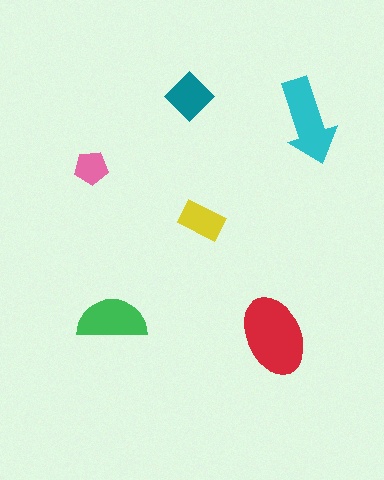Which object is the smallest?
The pink pentagon.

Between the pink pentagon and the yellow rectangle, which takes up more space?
The yellow rectangle.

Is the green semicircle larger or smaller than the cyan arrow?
Smaller.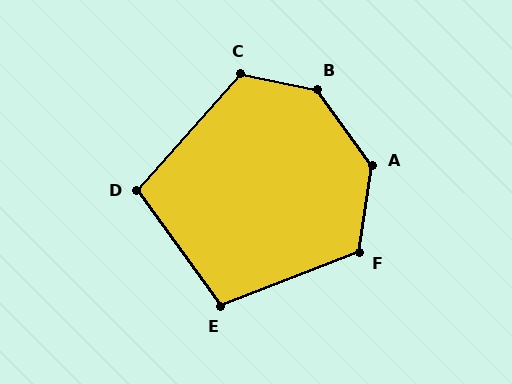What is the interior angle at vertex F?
Approximately 120 degrees (obtuse).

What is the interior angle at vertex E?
Approximately 105 degrees (obtuse).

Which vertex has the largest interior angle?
B, at approximately 138 degrees.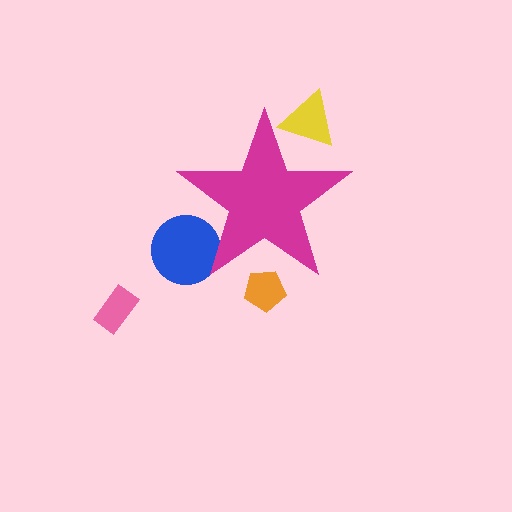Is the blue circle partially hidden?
Yes, the blue circle is partially hidden behind the magenta star.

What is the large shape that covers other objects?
A magenta star.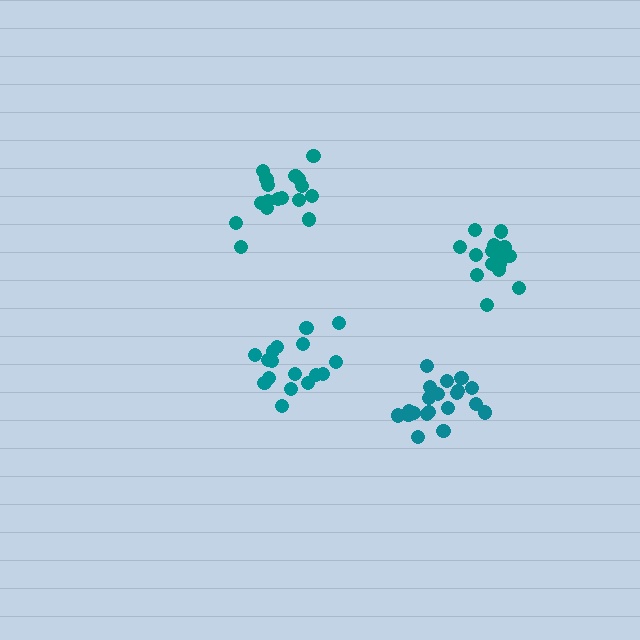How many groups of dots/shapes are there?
There are 4 groups.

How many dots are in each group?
Group 1: 16 dots, Group 2: 17 dots, Group 3: 18 dots, Group 4: 20 dots (71 total).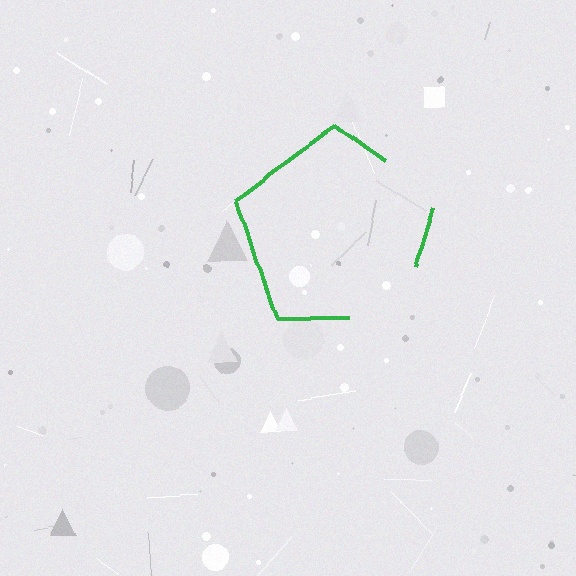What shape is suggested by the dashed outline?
The dashed outline suggests a pentagon.